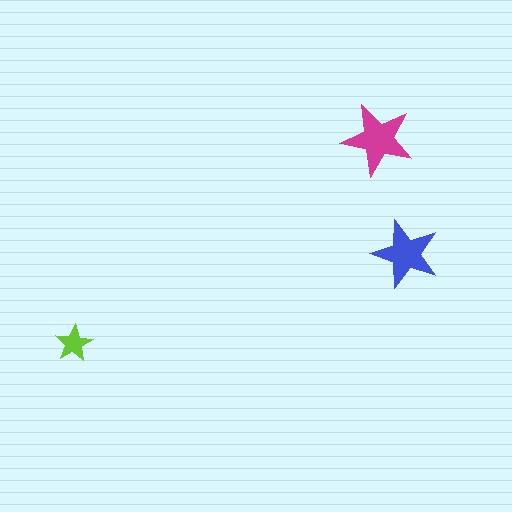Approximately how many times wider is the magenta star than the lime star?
About 2 times wider.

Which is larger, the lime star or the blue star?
The blue one.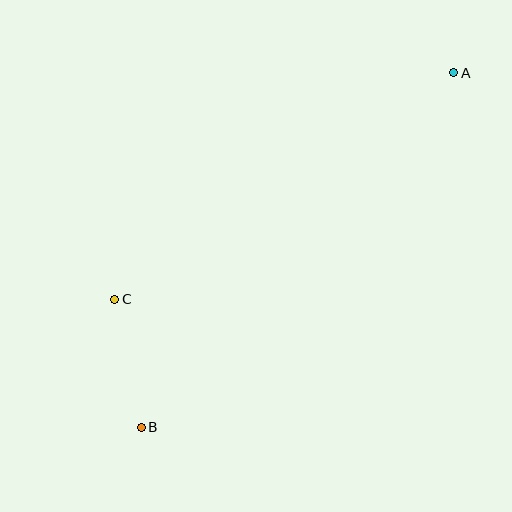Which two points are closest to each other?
Points B and C are closest to each other.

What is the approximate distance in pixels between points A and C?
The distance between A and C is approximately 407 pixels.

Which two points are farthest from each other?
Points A and B are farthest from each other.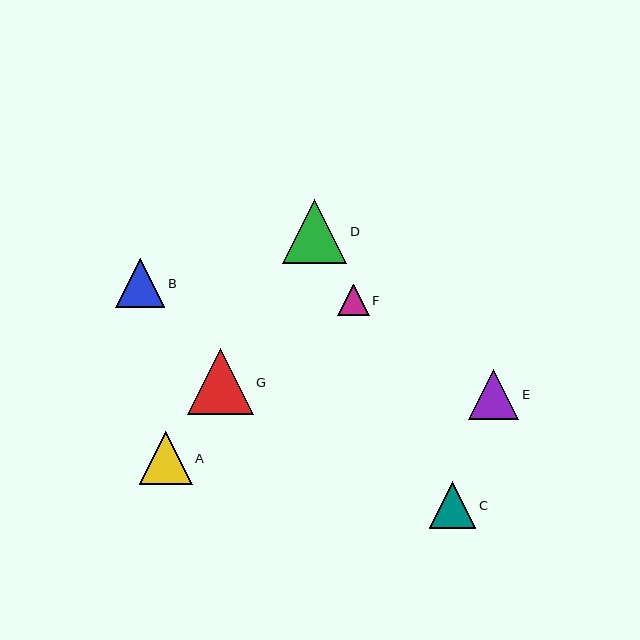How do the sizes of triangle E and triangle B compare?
Triangle E and triangle B are approximately the same size.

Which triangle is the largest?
Triangle G is the largest with a size of approximately 66 pixels.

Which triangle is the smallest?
Triangle F is the smallest with a size of approximately 31 pixels.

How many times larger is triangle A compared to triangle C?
Triangle A is approximately 1.1 times the size of triangle C.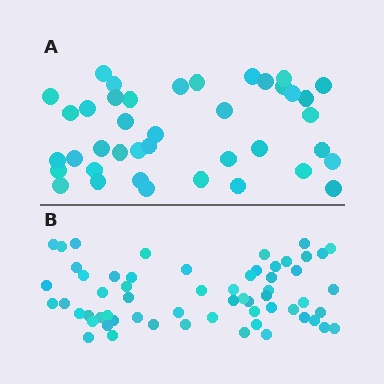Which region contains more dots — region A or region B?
Region B (the bottom region) has more dots.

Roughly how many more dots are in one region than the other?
Region B has approximately 20 more dots than region A.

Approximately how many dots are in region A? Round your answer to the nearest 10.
About 40 dots.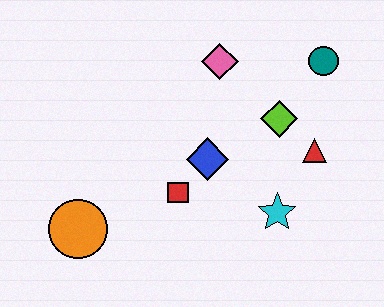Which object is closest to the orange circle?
The red square is closest to the orange circle.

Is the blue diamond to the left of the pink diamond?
Yes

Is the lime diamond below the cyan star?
No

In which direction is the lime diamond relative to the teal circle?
The lime diamond is below the teal circle.